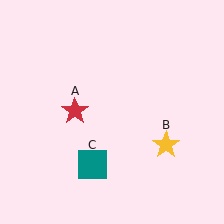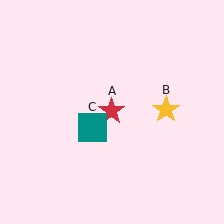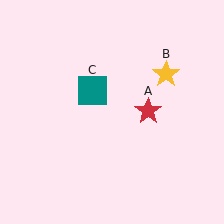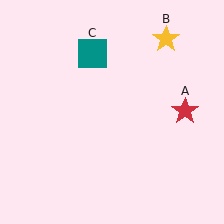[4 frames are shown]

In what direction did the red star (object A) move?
The red star (object A) moved right.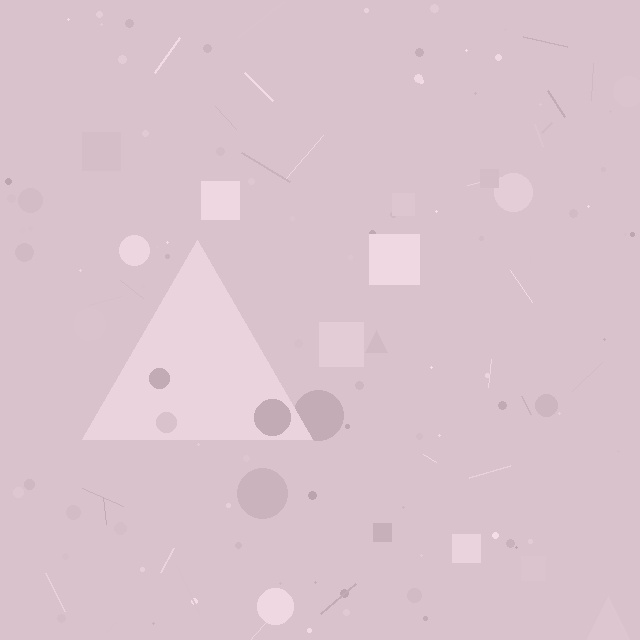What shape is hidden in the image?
A triangle is hidden in the image.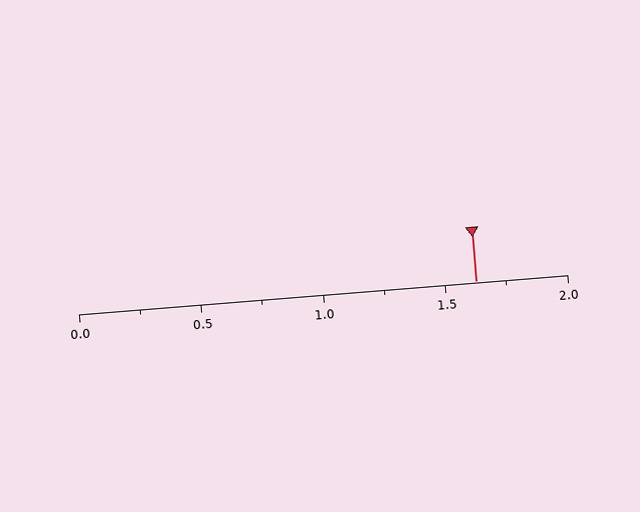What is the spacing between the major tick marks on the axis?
The major ticks are spaced 0.5 apart.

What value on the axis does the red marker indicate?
The marker indicates approximately 1.62.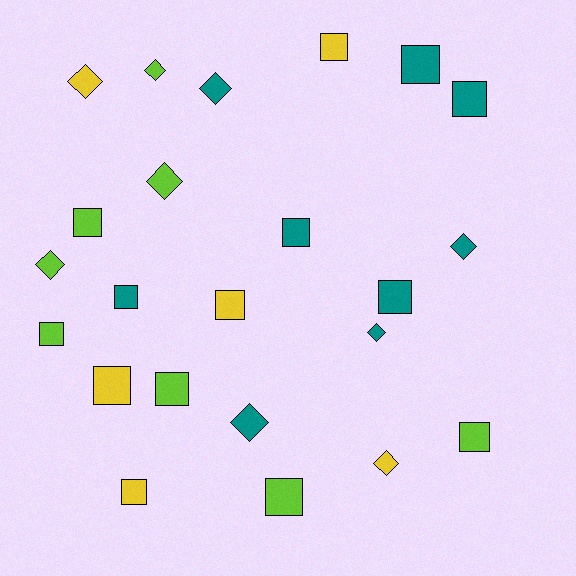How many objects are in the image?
There are 23 objects.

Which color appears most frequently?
Teal, with 9 objects.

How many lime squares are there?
There are 5 lime squares.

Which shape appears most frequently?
Square, with 14 objects.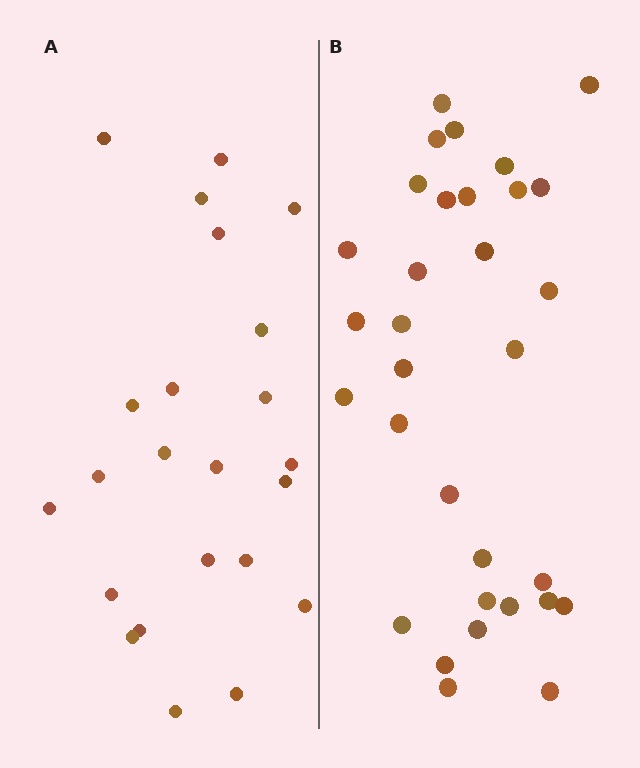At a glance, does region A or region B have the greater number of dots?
Region B (the right region) has more dots.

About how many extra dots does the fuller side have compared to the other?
Region B has roughly 8 or so more dots than region A.